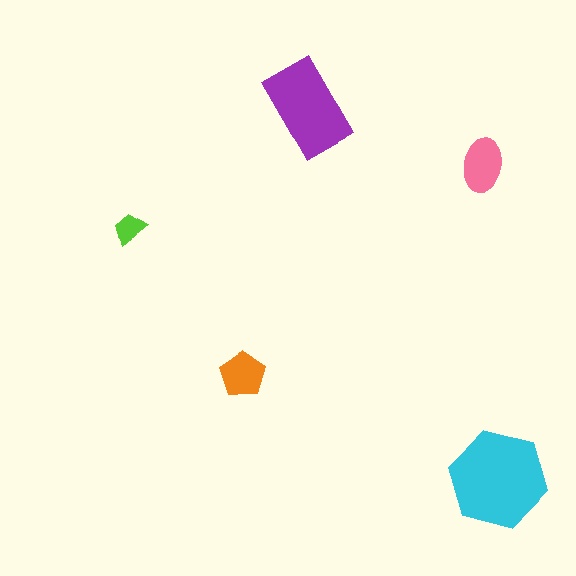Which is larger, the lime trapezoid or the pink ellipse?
The pink ellipse.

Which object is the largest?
The cyan hexagon.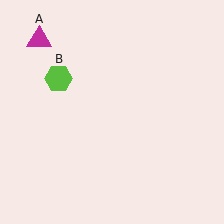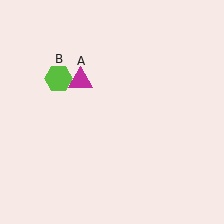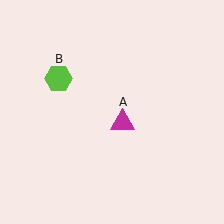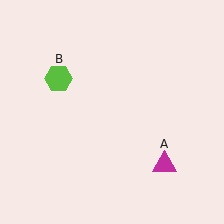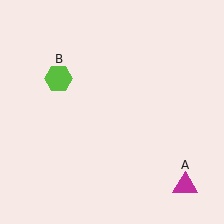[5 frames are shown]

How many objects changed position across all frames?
1 object changed position: magenta triangle (object A).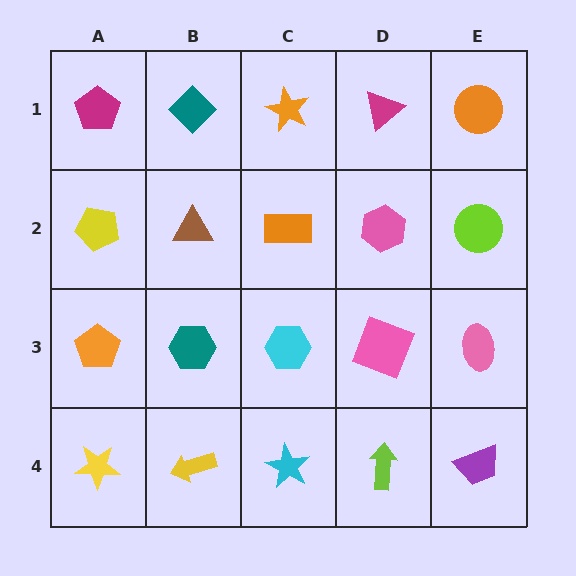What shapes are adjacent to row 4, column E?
A pink ellipse (row 3, column E), a lime arrow (row 4, column D).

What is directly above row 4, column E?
A pink ellipse.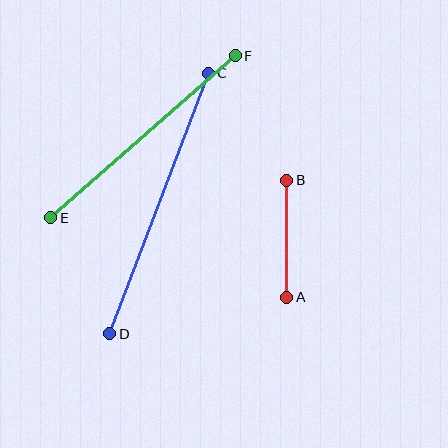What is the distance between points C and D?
The distance is approximately 278 pixels.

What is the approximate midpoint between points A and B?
The midpoint is at approximately (287, 239) pixels.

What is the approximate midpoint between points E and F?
The midpoint is at approximately (143, 137) pixels.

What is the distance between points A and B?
The distance is approximately 117 pixels.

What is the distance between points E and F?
The distance is approximately 245 pixels.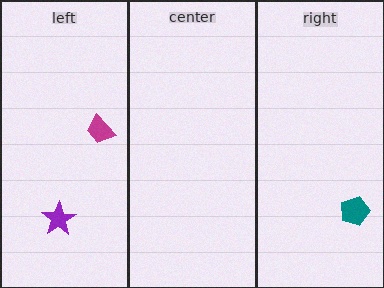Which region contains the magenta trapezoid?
The left region.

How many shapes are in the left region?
2.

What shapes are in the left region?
The magenta trapezoid, the purple star.